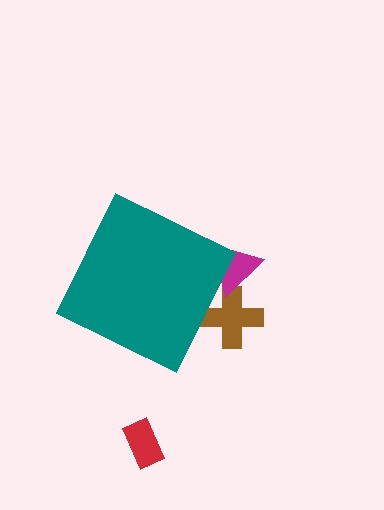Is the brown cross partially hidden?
Yes, the brown cross is partially hidden behind the teal diamond.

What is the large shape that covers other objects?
A teal diamond.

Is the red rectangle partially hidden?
No, the red rectangle is fully visible.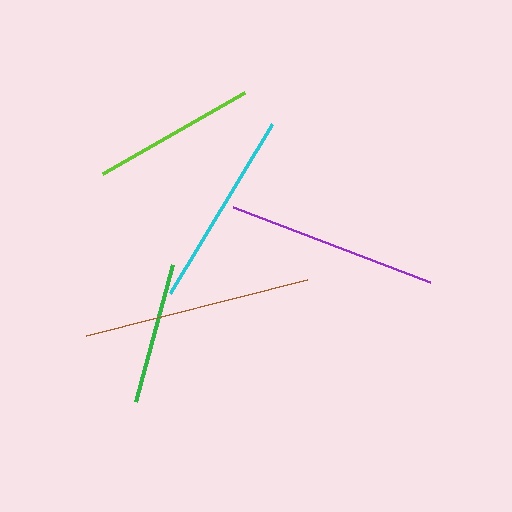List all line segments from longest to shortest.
From longest to shortest: brown, purple, cyan, lime, green.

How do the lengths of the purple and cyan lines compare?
The purple and cyan lines are approximately the same length.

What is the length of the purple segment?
The purple segment is approximately 211 pixels long.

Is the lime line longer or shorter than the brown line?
The brown line is longer than the lime line.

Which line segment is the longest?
The brown line is the longest at approximately 228 pixels.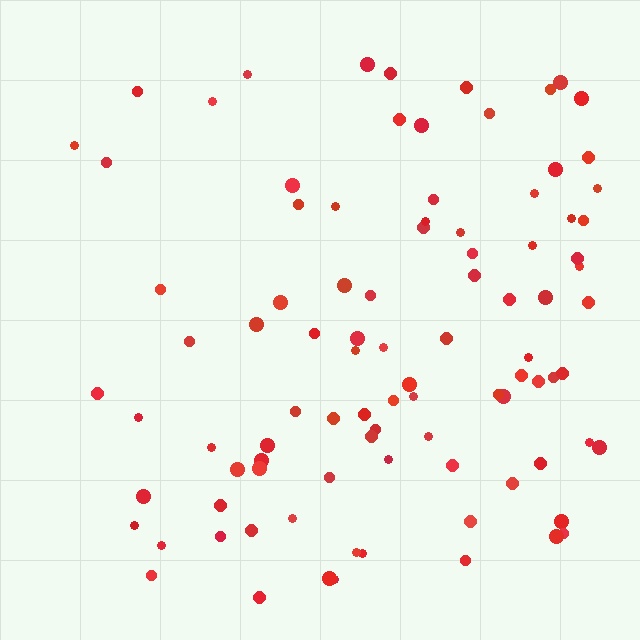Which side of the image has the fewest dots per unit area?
The left.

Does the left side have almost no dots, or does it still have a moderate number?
Still a moderate number, just noticeably fewer than the right.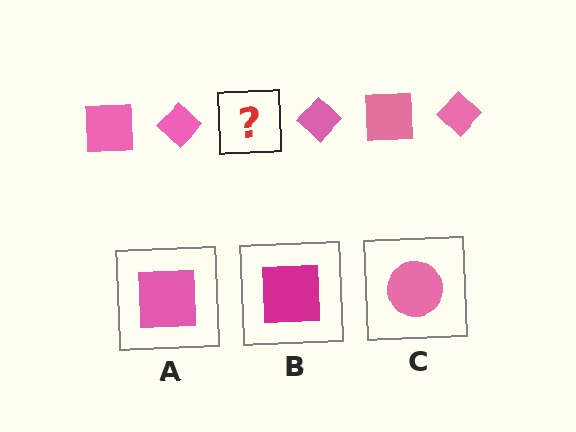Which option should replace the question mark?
Option A.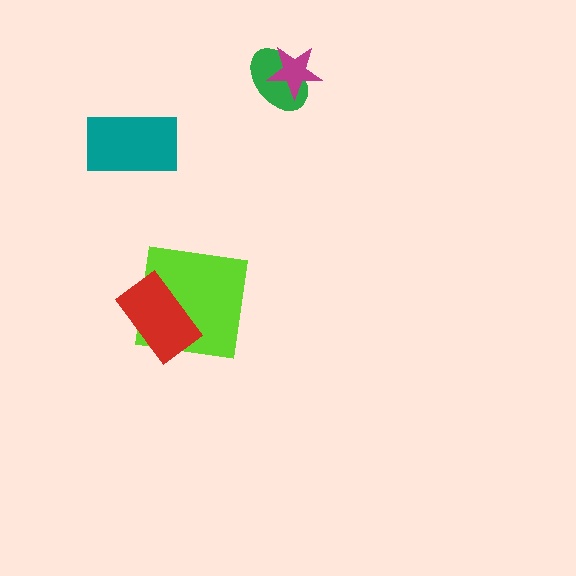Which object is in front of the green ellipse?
The magenta star is in front of the green ellipse.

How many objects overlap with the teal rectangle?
0 objects overlap with the teal rectangle.